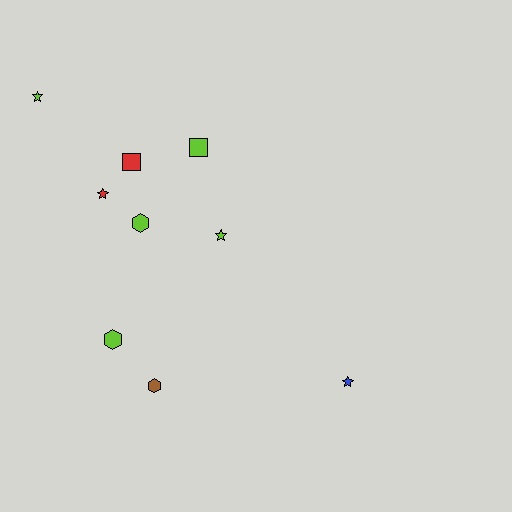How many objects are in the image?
There are 9 objects.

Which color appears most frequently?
Lime, with 5 objects.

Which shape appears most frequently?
Star, with 4 objects.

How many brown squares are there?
There are no brown squares.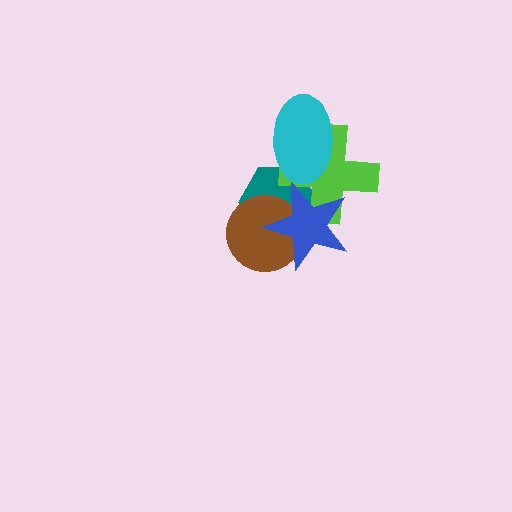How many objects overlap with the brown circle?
2 objects overlap with the brown circle.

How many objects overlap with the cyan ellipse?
2 objects overlap with the cyan ellipse.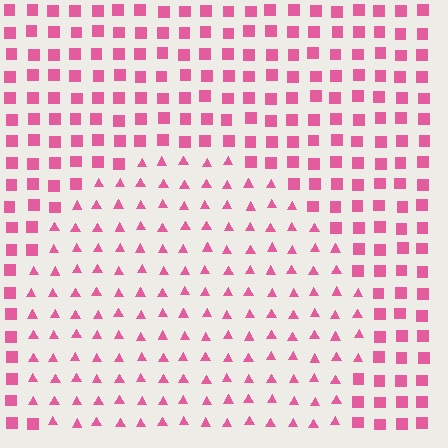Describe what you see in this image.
The image is filled with small pink elements arranged in a uniform grid. A circle-shaped region contains triangles, while the surrounding area contains squares. The boundary is defined purely by the change in element shape.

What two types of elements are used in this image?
The image uses triangles inside the circle region and squares outside it.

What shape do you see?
I see a circle.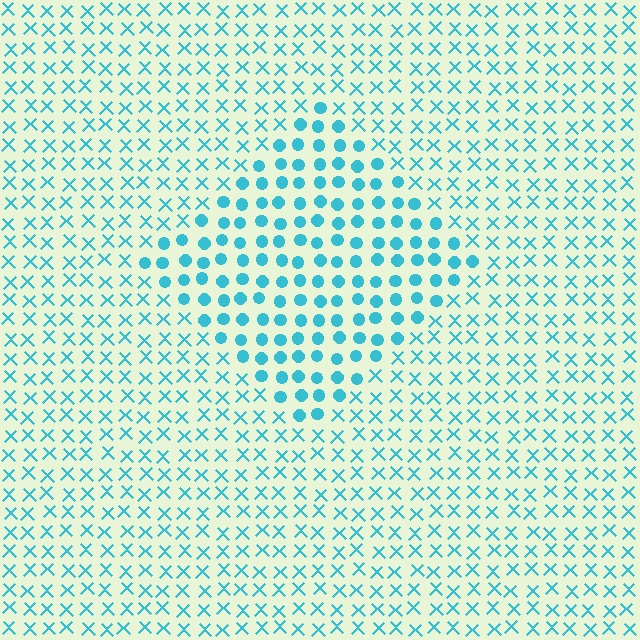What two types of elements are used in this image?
The image uses circles inside the diamond region and X marks outside it.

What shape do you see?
I see a diamond.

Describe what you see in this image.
The image is filled with small cyan elements arranged in a uniform grid. A diamond-shaped region contains circles, while the surrounding area contains X marks. The boundary is defined purely by the change in element shape.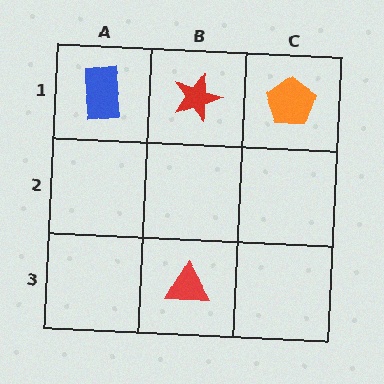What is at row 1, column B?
A red star.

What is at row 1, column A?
A blue rectangle.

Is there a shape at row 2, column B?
No, that cell is empty.